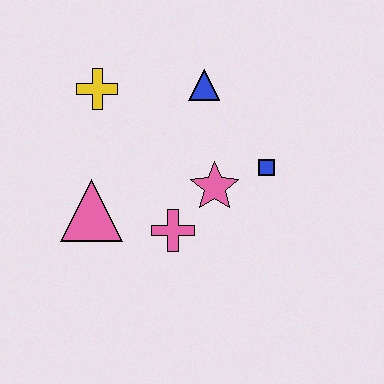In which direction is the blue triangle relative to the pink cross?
The blue triangle is above the pink cross.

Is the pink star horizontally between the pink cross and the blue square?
Yes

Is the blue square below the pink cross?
No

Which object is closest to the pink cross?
The pink star is closest to the pink cross.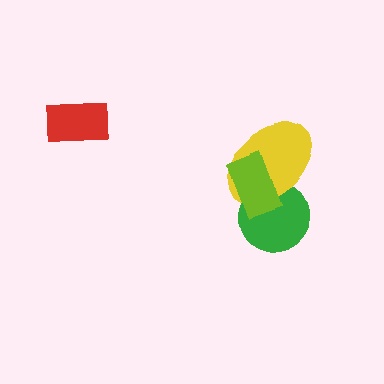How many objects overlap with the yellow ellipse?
2 objects overlap with the yellow ellipse.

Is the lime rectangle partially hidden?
No, no other shape covers it.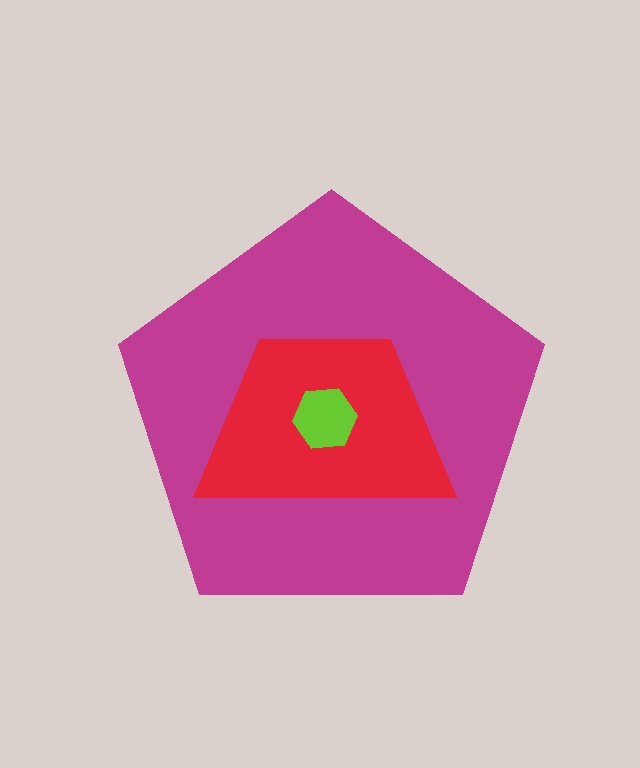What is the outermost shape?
The magenta pentagon.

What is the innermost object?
The lime hexagon.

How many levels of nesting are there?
3.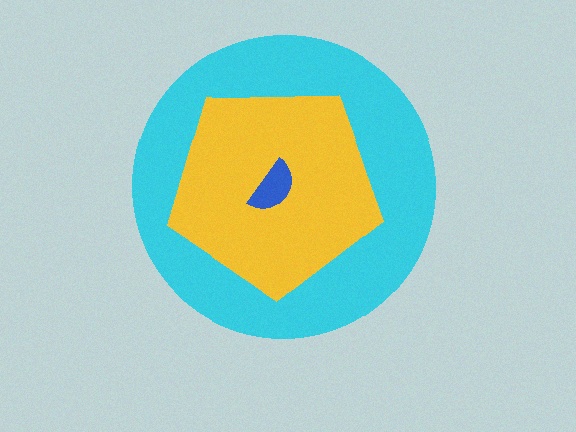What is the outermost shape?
The cyan circle.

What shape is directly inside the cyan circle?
The yellow pentagon.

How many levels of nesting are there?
3.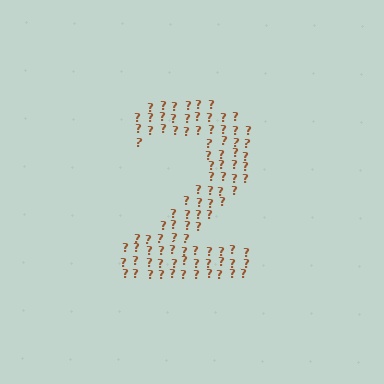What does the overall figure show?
The overall figure shows the digit 2.